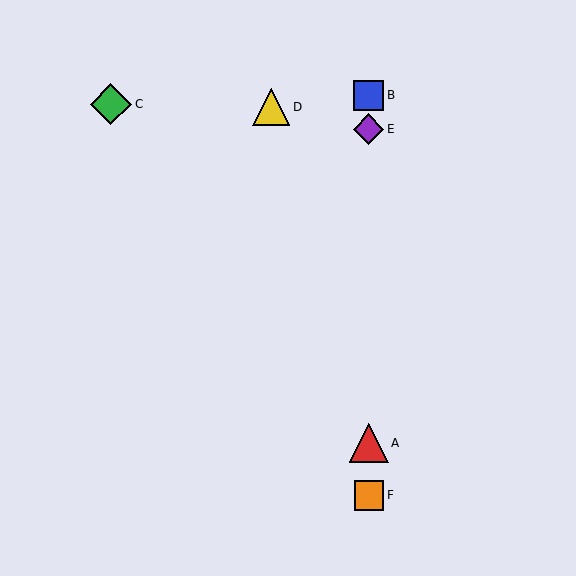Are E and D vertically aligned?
No, E is at x≈369 and D is at x≈271.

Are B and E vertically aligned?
Yes, both are at x≈369.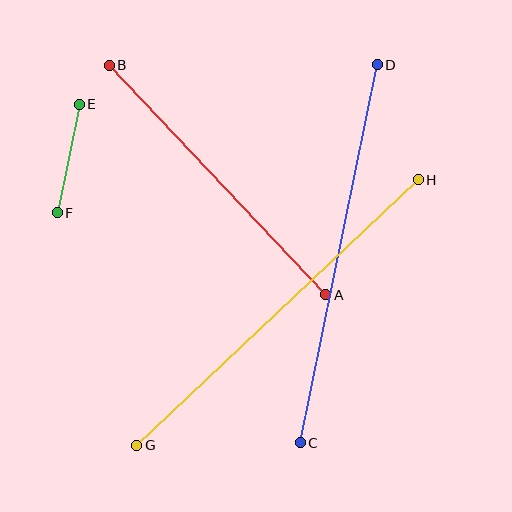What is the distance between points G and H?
The distance is approximately 387 pixels.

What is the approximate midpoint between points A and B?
The midpoint is at approximately (217, 180) pixels.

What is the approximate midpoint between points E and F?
The midpoint is at approximately (68, 159) pixels.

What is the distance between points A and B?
The distance is approximately 315 pixels.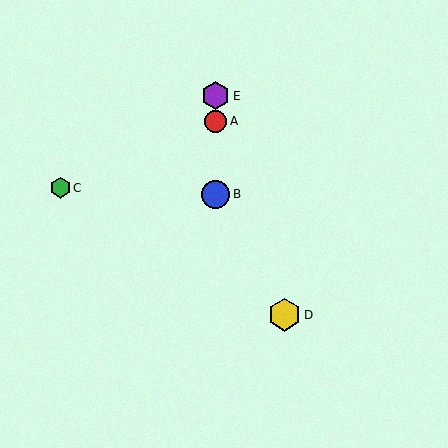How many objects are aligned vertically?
3 objects (A, B, E) are aligned vertically.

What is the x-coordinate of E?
Object E is at x≈216.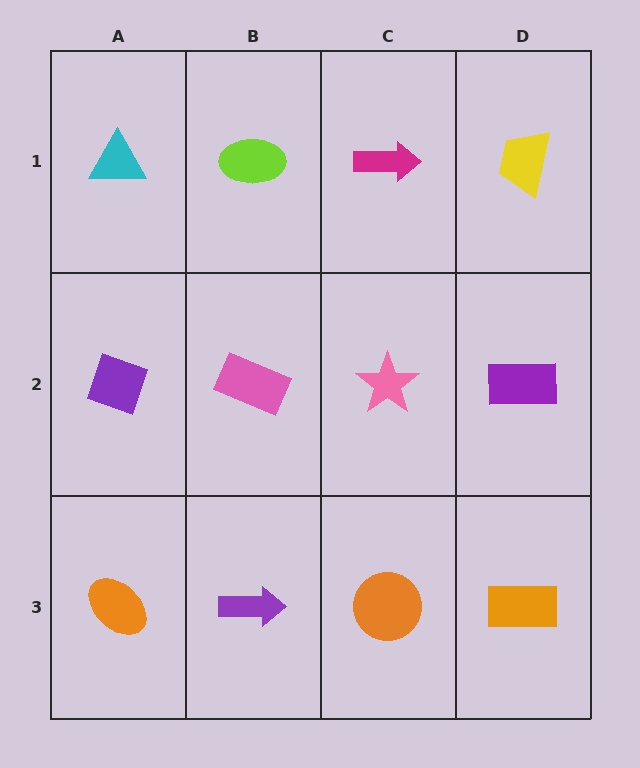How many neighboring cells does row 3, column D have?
2.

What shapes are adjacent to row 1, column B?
A pink rectangle (row 2, column B), a cyan triangle (row 1, column A), a magenta arrow (row 1, column C).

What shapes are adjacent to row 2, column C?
A magenta arrow (row 1, column C), an orange circle (row 3, column C), a pink rectangle (row 2, column B), a purple rectangle (row 2, column D).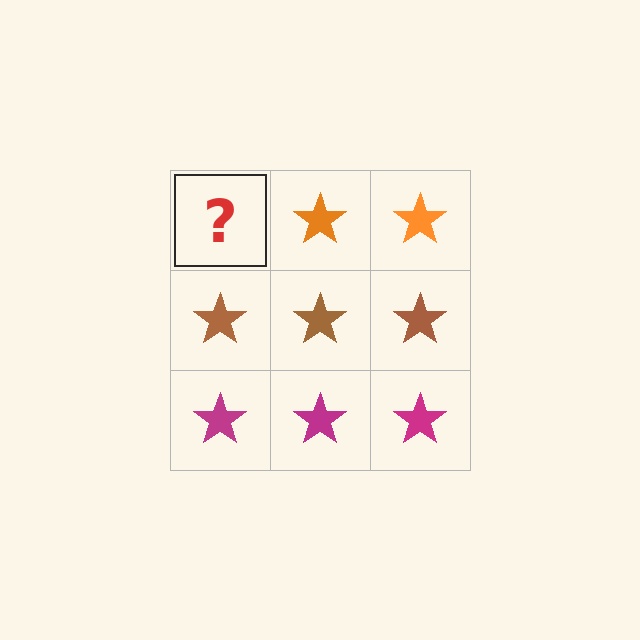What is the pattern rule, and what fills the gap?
The rule is that each row has a consistent color. The gap should be filled with an orange star.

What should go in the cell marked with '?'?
The missing cell should contain an orange star.